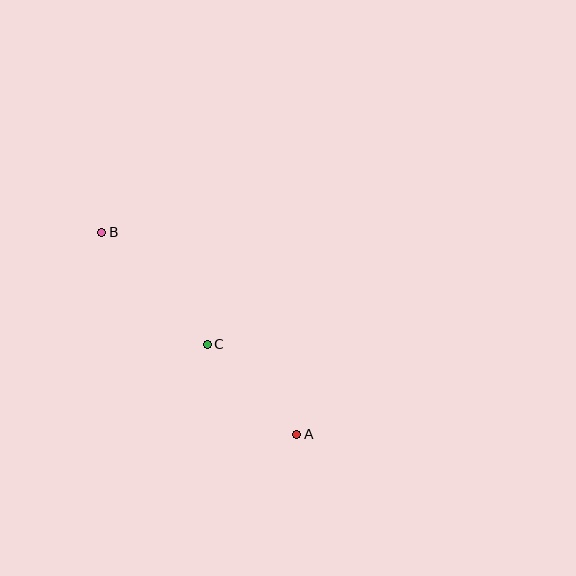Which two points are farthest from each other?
Points A and B are farthest from each other.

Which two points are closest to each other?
Points A and C are closest to each other.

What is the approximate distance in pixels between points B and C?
The distance between B and C is approximately 154 pixels.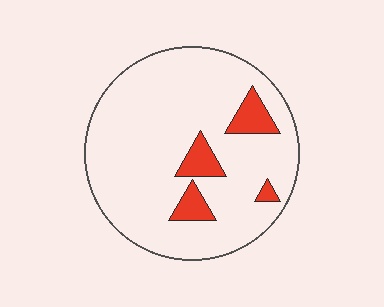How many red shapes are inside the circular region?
4.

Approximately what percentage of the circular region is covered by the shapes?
Approximately 10%.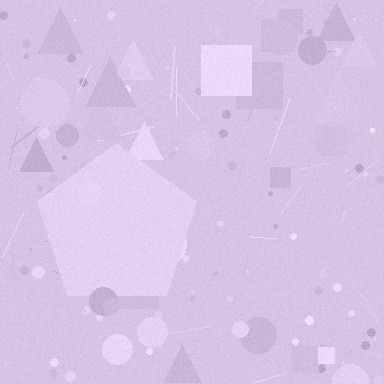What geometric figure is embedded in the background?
A pentagon is embedded in the background.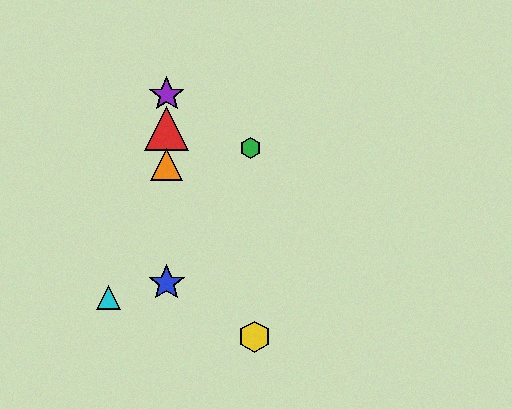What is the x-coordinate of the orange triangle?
The orange triangle is at x≈167.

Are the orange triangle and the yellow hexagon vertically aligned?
No, the orange triangle is at x≈167 and the yellow hexagon is at x≈255.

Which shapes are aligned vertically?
The red triangle, the blue star, the purple star, the orange triangle are aligned vertically.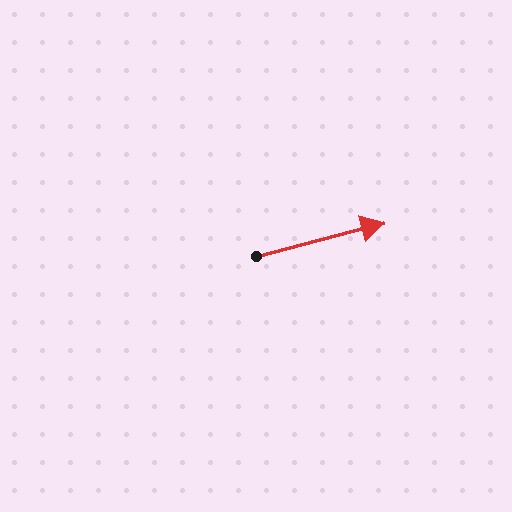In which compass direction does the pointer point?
East.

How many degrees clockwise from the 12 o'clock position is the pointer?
Approximately 76 degrees.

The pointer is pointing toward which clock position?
Roughly 3 o'clock.